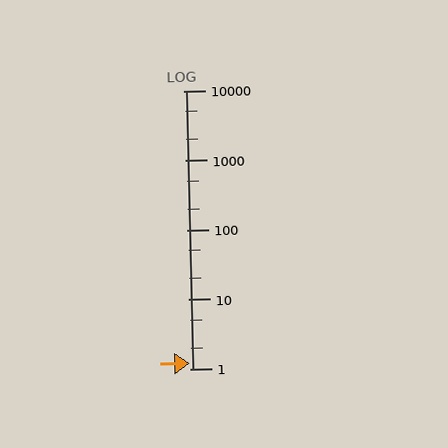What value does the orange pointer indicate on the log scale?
The pointer indicates approximately 1.2.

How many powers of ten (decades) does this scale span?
The scale spans 4 decades, from 1 to 10000.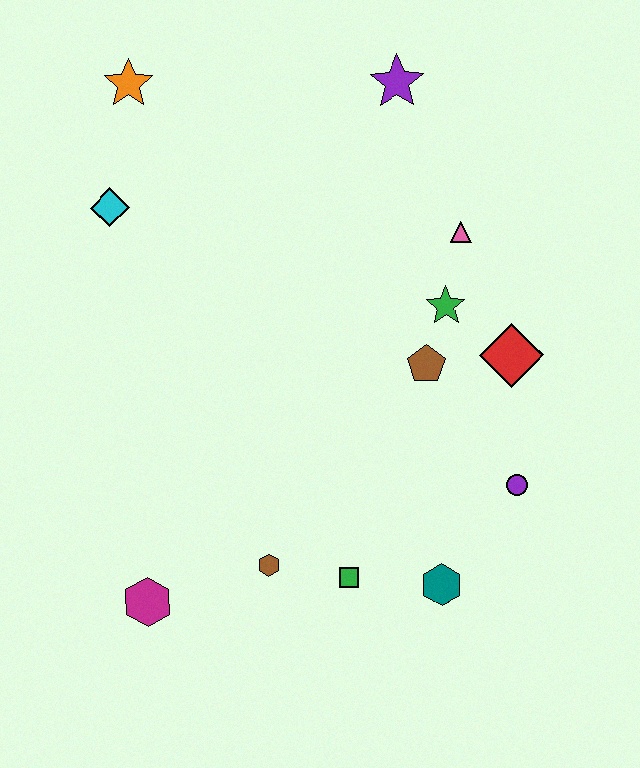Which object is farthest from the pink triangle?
The magenta hexagon is farthest from the pink triangle.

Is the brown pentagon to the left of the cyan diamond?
No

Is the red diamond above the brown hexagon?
Yes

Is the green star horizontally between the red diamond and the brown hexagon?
Yes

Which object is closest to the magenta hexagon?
The brown hexagon is closest to the magenta hexagon.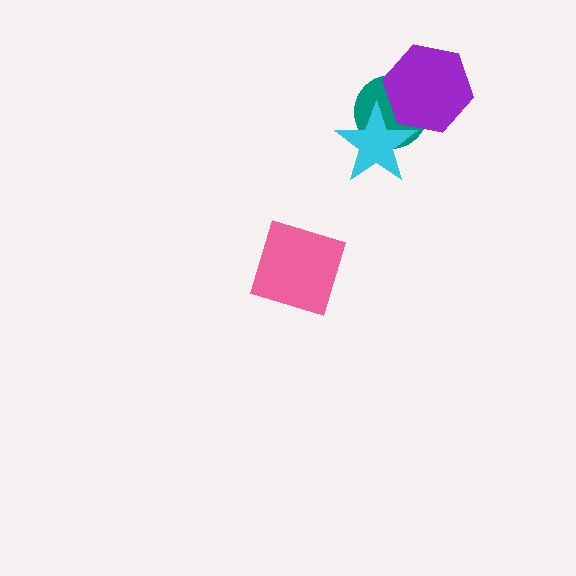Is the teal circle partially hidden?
Yes, it is partially covered by another shape.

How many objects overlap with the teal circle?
2 objects overlap with the teal circle.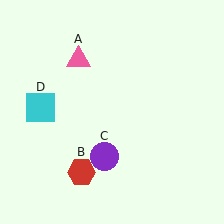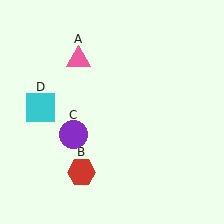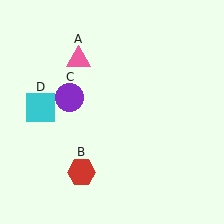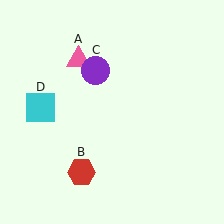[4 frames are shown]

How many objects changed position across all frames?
1 object changed position: purple circle (object C).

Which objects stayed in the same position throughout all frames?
Pink triangle (object A) and red hexagon (object B) and cyan square (object D) remained stationary.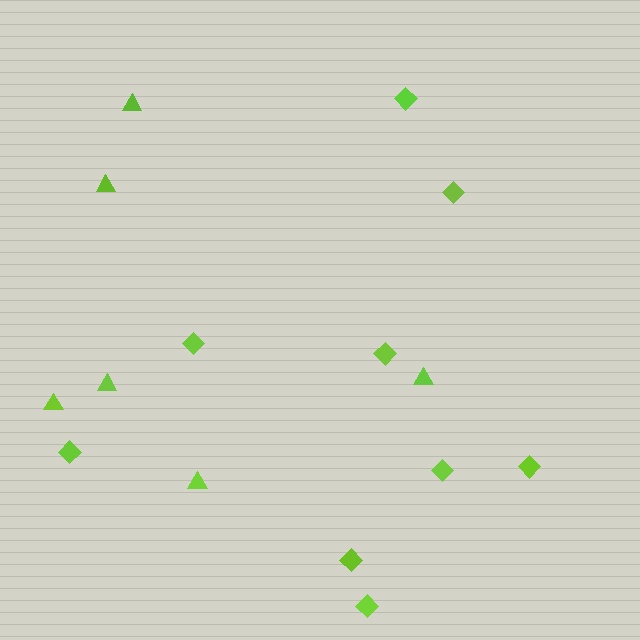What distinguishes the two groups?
There are 2 groups: one group of diamonds (9) and one group of triangles (6).